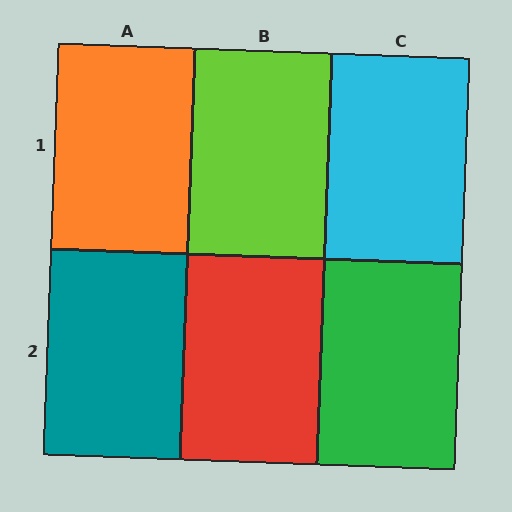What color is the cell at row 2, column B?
Red.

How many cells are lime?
1 cell is lime.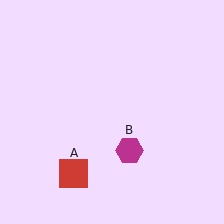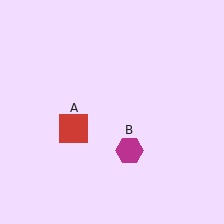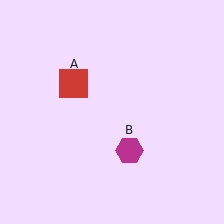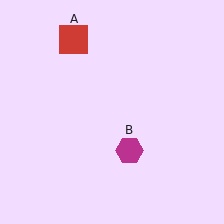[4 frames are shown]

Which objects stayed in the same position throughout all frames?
Magenta hexagon (object B) remained stationary.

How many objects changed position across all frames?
1 object changed position: red square (object A).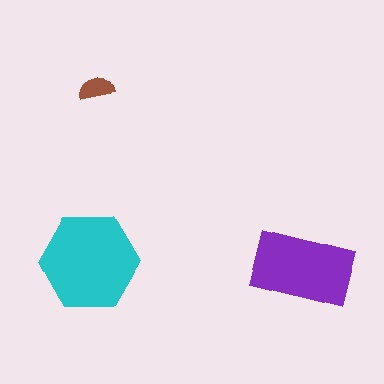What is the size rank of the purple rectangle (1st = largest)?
2nd.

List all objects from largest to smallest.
The cyan hexagon, the purple rectangle, the brown semicircle.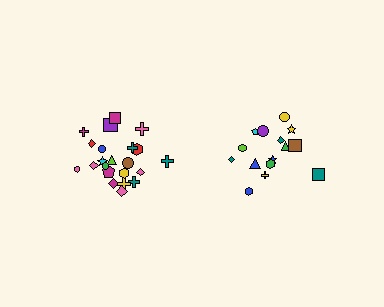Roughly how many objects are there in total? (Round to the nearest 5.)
Roughly 35 objects in total.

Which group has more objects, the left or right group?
The left group.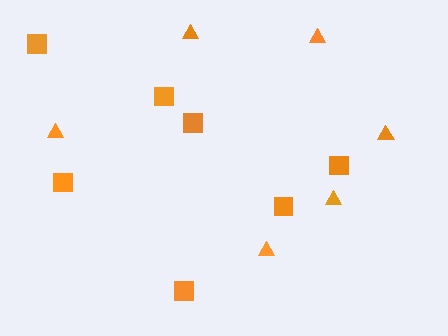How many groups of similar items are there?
There are 2 groups: one group of squares (7) and one group of triangles (6).